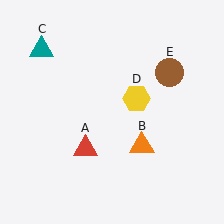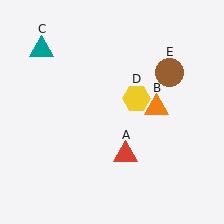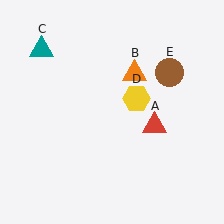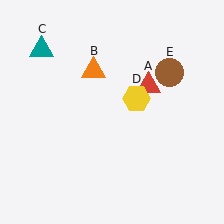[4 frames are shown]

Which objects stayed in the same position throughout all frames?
Teal triangle (object C) and yellow hexagon (object D) and brown circle (object E) remained stationary.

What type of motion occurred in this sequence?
The red triangle (object A), orange triangle (object B) rotated counterclockwise around the center of the scene.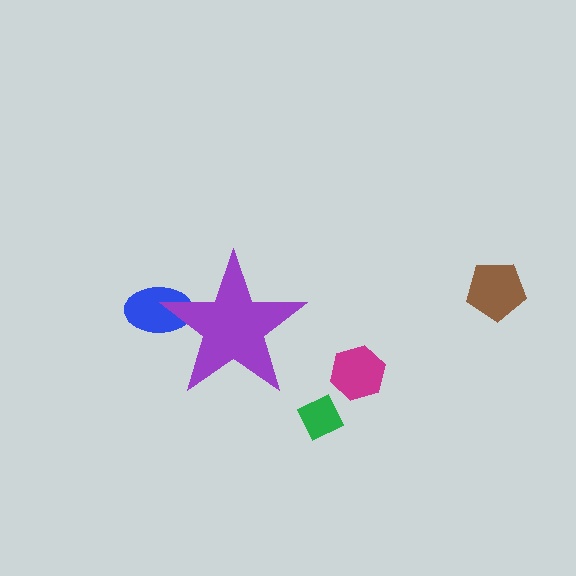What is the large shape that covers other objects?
A purple star.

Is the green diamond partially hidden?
No, the green diamond is fully visible.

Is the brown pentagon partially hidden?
No, the brown pentagon is fully visible.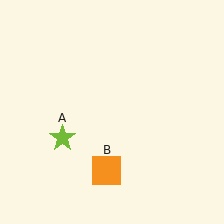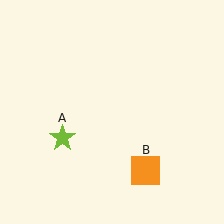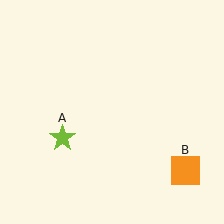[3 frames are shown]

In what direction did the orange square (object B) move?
The orange square (object B) moved right.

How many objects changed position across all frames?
1 object changed position: orange square (object B).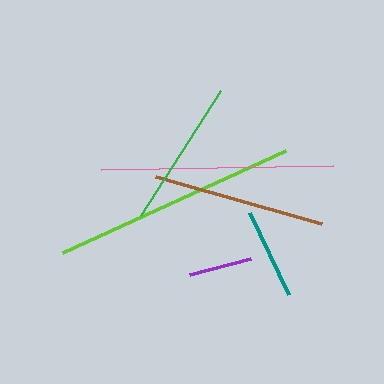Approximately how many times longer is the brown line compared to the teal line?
The brown line is approximately 1.9 times the length of the teal line.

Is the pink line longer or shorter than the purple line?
The pink line is longer than the purple line.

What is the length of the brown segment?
The brown segment is approximately 172 pixels long.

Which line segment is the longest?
The lime line is the longest at approximately 246 pixels.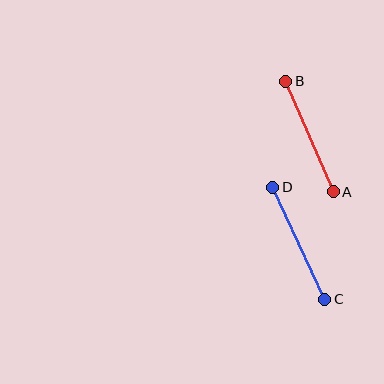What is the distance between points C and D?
The distance is approximately 124 pixels.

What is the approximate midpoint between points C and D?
The midpoint is at approximately (299, 243) pixels.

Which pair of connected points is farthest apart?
Points C and D are farthest apart.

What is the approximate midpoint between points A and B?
The midpoint is at approximately (309, 137) pixels.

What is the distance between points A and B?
The distance is approximately 120 pixels.